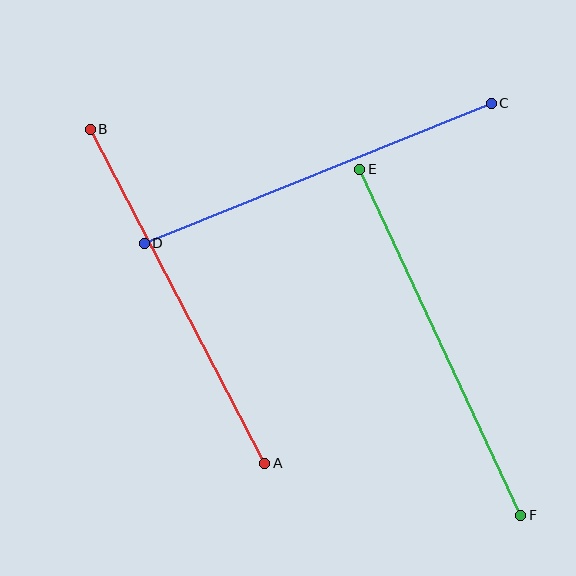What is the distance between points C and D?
The distance is approximately 374 pixels.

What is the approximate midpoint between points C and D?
The midpoint is at approximately (318, 173) pixels.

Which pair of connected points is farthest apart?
Points E and F are farthest apart.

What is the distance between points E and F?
The distance is approximately 382 pixels.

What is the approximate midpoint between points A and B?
The midpoint is at approximately (177, 296) pixels.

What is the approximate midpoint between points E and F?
The midpoint is at approximately (440, 342) pixels.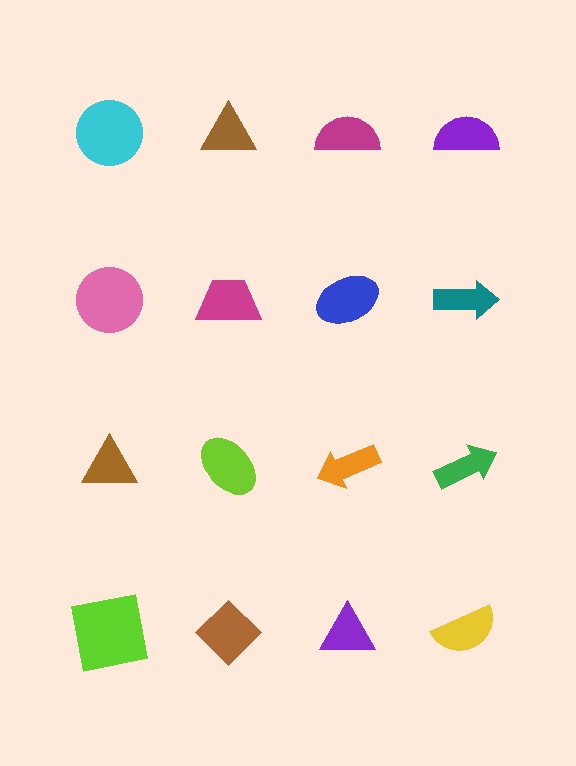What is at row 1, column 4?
A purple semicircle.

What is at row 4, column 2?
A brown diamond.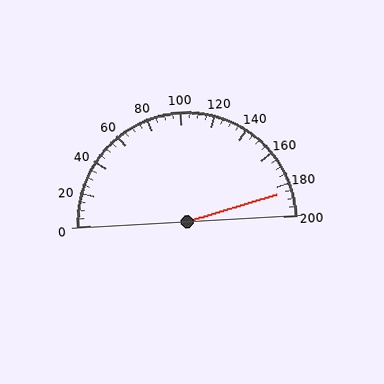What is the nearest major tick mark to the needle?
The nearest major tick mark is 180.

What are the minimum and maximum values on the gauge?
The gauge ranges from 0 to 200.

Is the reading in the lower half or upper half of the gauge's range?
The reading is in the upper half of the range (0 to 200).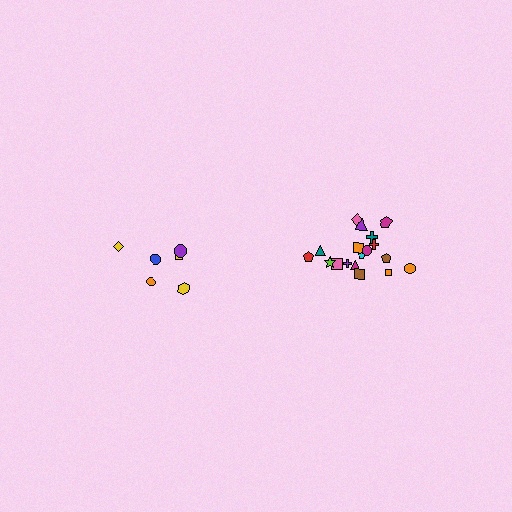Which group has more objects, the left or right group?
The right group.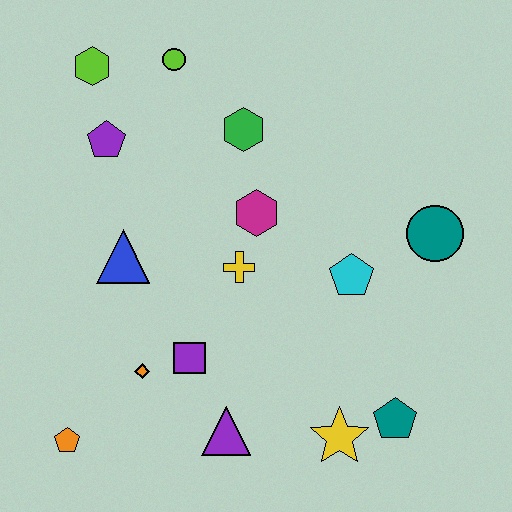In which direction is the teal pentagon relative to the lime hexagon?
The teal pentagon is below the lime hexagon.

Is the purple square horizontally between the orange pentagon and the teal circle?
Yes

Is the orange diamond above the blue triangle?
No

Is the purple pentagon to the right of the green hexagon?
No